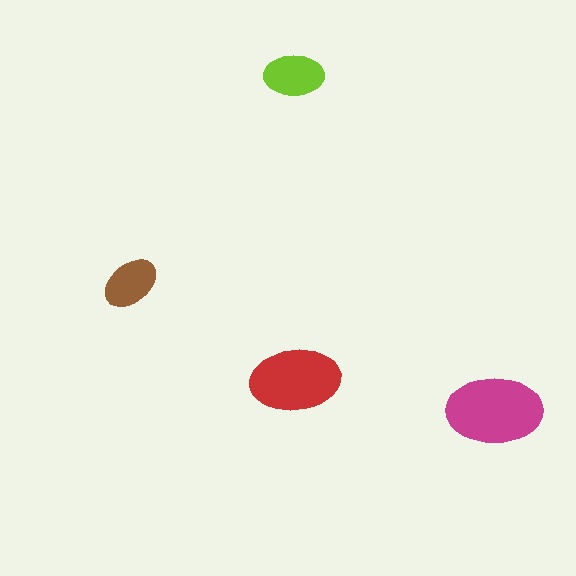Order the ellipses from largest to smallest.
the magenta one, the red one, the lime one, the brown one.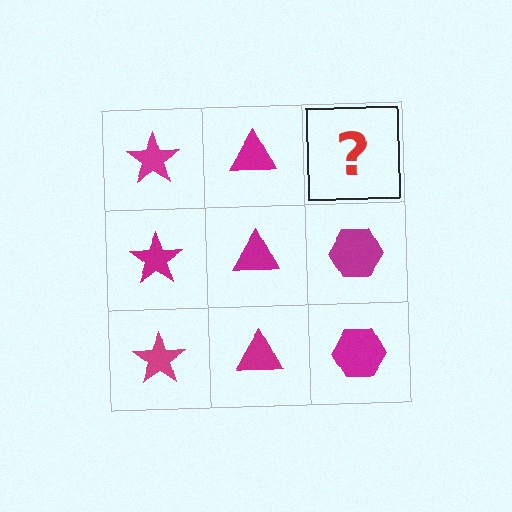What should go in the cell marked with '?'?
The missing cell should contain a magenta hexagon.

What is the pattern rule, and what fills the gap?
The rule is that each column has a consistent shape. The gap should be filled with a magenta hexagon.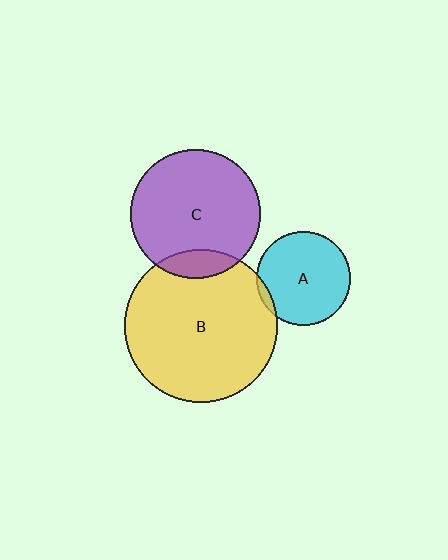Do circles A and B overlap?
Yes.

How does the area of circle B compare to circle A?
Approximately 2.6 times.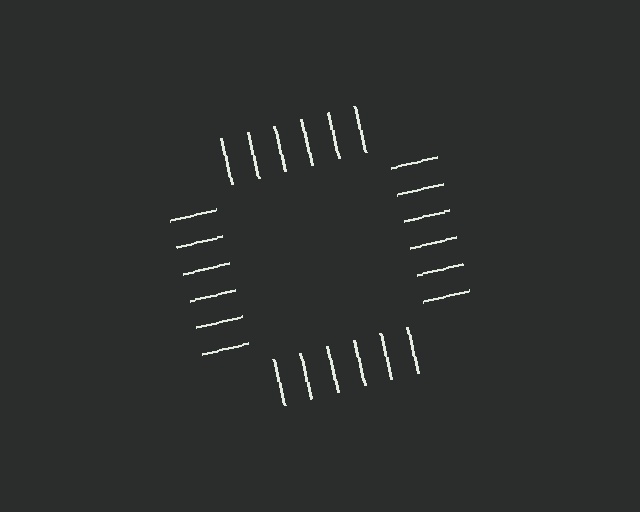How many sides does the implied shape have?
4 sides — the line-ends trace a square.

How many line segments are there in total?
24 — 6 along each of the 4 edges.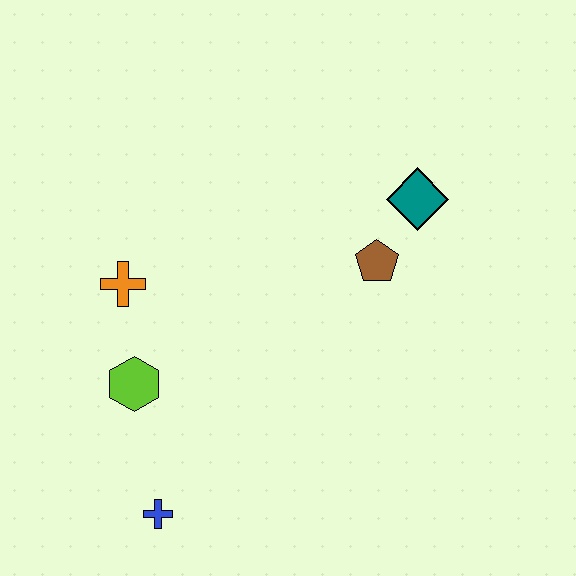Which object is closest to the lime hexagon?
The orange cross is closest to the lime hexagon.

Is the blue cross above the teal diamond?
No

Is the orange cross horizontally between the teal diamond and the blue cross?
No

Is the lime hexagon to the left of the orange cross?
No